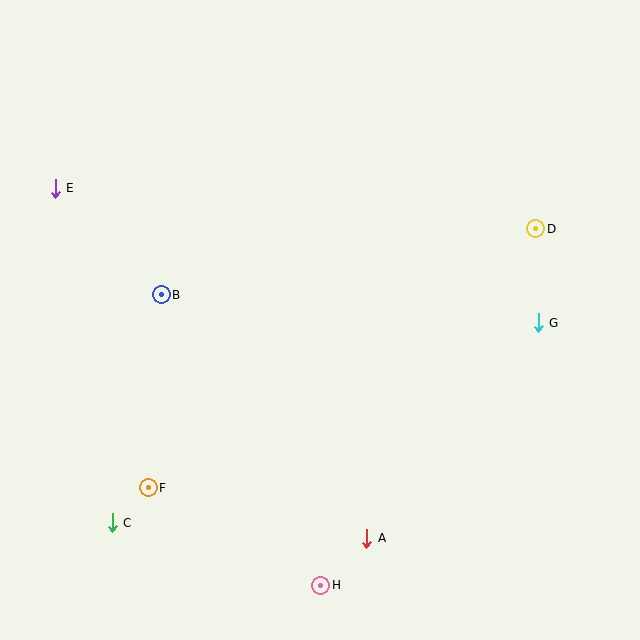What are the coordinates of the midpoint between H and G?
The midpoint between H and G is at (430, 454).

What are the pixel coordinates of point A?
Point A is at (367, 538).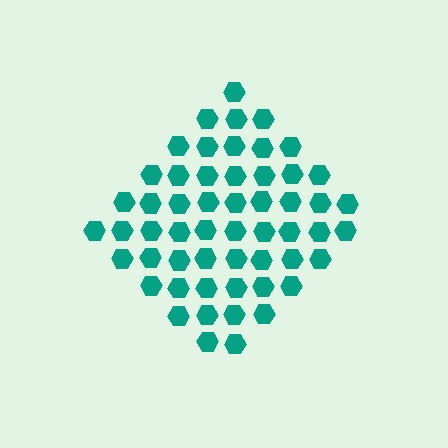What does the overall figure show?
The overall figure shows a diamond.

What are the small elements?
The small elements are hexagons.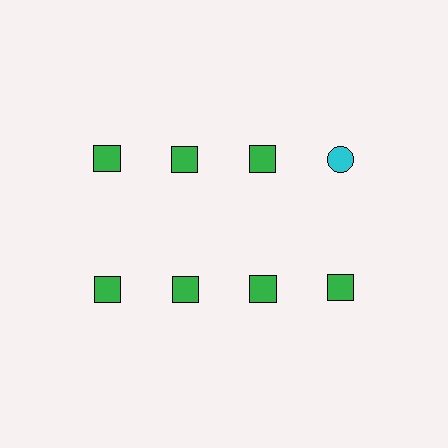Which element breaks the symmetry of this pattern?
The cyan circle in the top row, second from right column breaks the symmetry. All other shapes are green squares.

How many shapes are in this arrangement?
There are 8 shapes arranged in a grid pattern.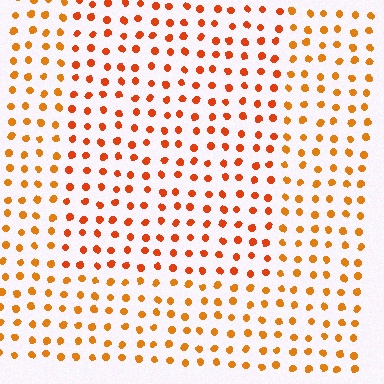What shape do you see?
I see a rectangle.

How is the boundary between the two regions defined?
The boundary is defined purely by a slight shift in hue (about 19 degrees). Spacing, size, and orientation are identical on both sides.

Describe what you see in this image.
The image is filled with small orange elements in a uniform arrangement. A rectangle-shaped region is visible where the elements are tinted to a slightly different hue, forming a subtle color boundary.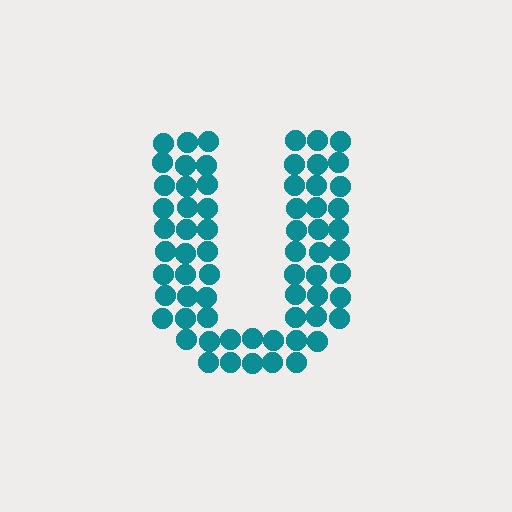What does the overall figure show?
The overall figure shows the letter U.